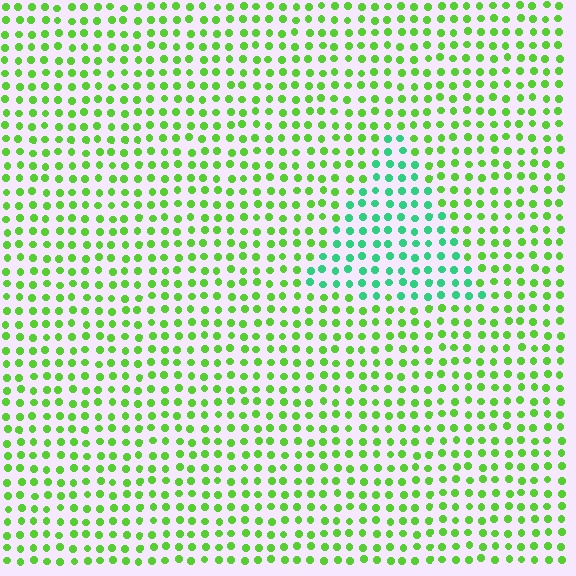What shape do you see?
I see a triangle.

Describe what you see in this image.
The image is filled with small lime elements in a uniform arrangement. A triangle-shaped region is visible where the elements are tinted to a slightly different hue, forming a subtle color boundary.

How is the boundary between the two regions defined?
The boundary is defined purely by a slight shift in hue (about 44 degrees). Spacing, size, and orientation are identical on both sides.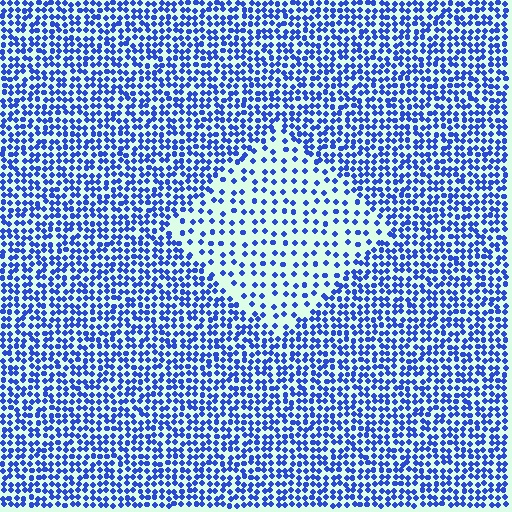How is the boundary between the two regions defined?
The boundary is defined by a change in element density (approximately 2.3x ratio). All elements are the same color, size, and shape.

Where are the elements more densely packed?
The elements are more densely packed outside the diamond boundary.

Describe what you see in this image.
The image contains small blue elements arranged at two different densities. A diamond-shaped region is visible where the elements are less densely packed than the surrounding area.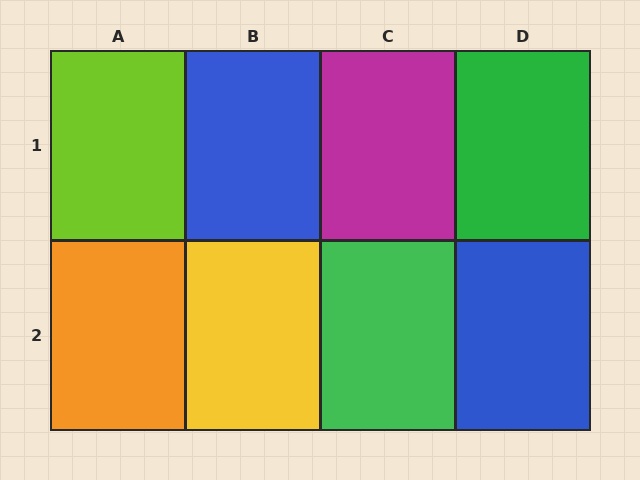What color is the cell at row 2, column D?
Blue.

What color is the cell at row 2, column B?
Yellow.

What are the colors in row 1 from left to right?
Lime, blue, magenta, green.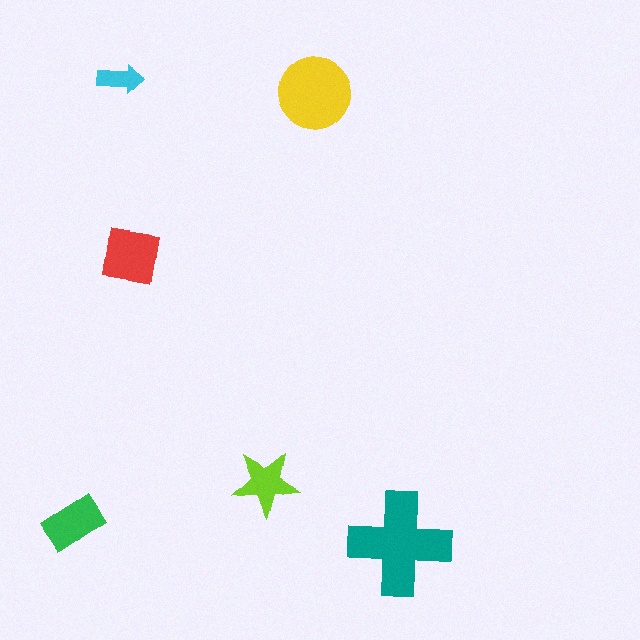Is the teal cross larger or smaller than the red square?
Larger.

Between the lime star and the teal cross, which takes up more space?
The teal cross.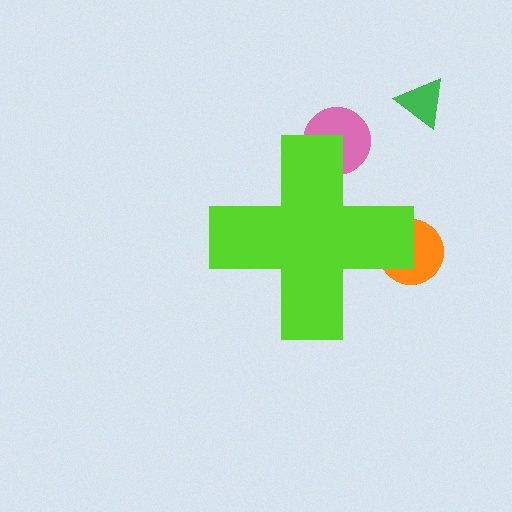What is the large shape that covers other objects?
A lime cross.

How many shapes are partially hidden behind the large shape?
2 shapes are partially hidden.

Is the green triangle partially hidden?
No, the green triangle is fully visible.